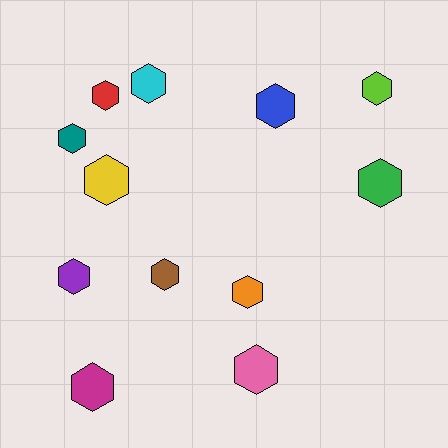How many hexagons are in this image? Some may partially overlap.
There are 12 hexagons.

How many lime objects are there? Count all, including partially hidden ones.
There is 1 lime object.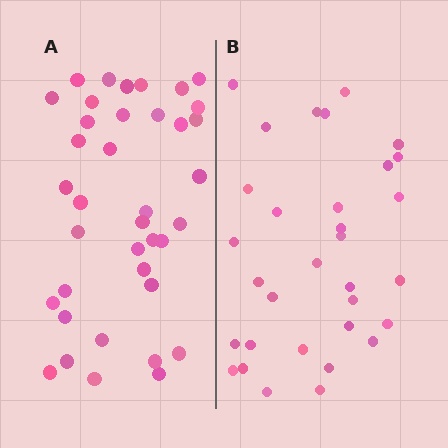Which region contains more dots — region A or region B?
Region A (the left region) has more dots.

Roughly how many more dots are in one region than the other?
Region A has about 6 more dots than region B.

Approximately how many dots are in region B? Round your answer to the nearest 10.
About 30 dots. (The exact count is 32, which rounds to 30.)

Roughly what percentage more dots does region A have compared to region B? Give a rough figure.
About 20% more.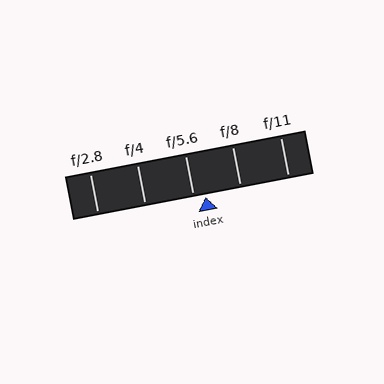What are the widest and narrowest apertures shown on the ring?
The widest aperture shown is f/2.8 and the narrowest is f/11.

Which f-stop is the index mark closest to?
The index mark is closest to f/5.6.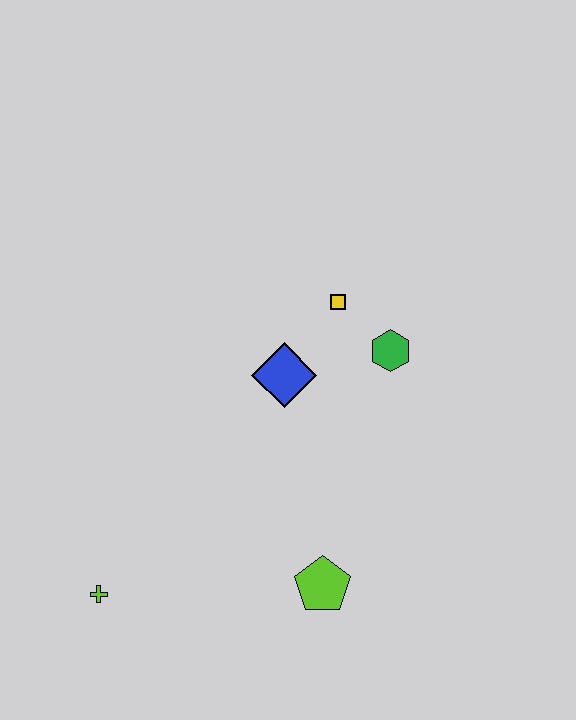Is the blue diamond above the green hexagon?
No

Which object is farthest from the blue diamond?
The lime cross is farthest from the blue diamond.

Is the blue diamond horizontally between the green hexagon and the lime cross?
Yes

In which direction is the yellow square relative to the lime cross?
The yellow square is above the lime cross.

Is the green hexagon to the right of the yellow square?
Yes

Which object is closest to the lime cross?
The lime pentagon is closest to the lime cross.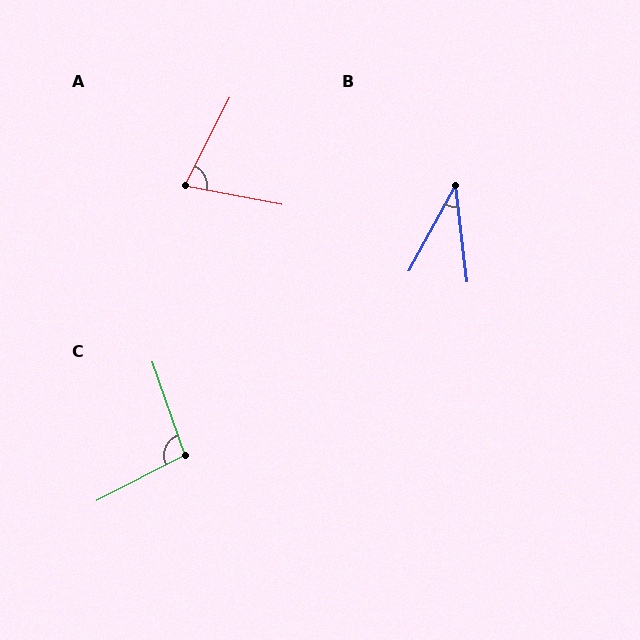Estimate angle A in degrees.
Approximately 74 degrees.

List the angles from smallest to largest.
B (36°), A (74°), C (98°).